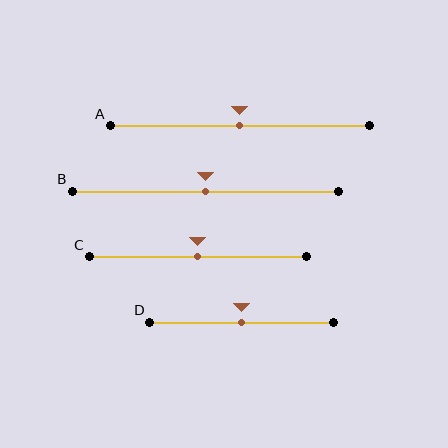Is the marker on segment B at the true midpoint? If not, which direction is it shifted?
Yes, the marker on segment B is at the true midpoint.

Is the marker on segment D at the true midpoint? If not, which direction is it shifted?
Yes, the marker on segment D is at the true midpoint.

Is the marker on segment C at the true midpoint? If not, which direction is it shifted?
Yes, the marker on segment C is at the true midpoint.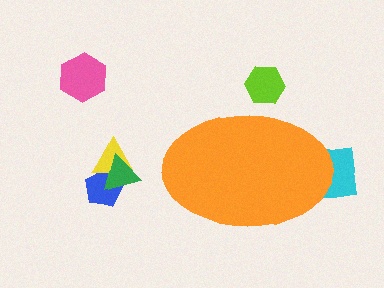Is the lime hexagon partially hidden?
Yes, the lime hexagon is partially hidden behind the orange ellipse.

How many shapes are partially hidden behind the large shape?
2 shapes are partially hidden.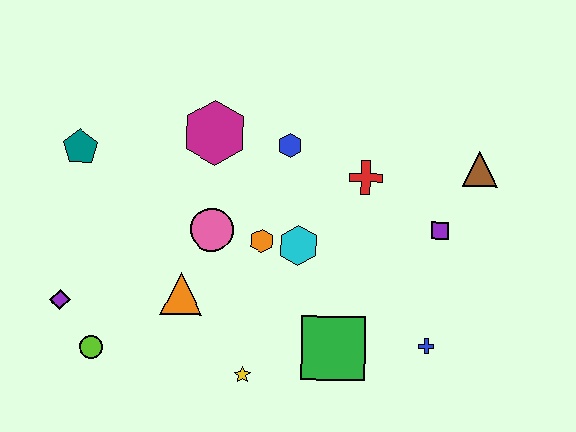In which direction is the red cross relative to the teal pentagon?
The red cross is to the right of the teal pentagon.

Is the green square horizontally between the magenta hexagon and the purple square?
Yes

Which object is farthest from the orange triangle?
The brown triangle is farthest from the orange triangle.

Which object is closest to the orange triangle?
The pink circle is closest to the orange triangle.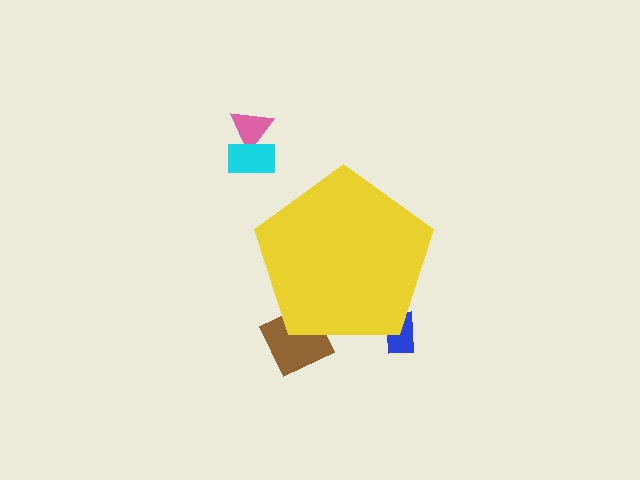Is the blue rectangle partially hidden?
Yes, the blue rectangle is partially hidden behind the yellow pentagon.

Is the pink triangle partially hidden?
No, the pink triangle is fully visible.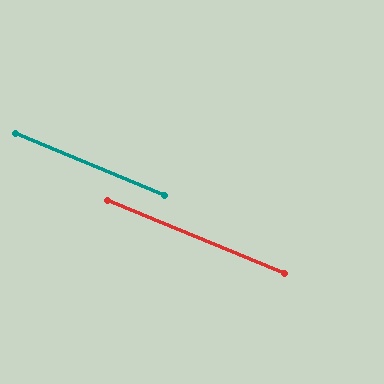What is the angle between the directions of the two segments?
Approximately 0 degrees.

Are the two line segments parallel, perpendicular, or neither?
Parallel — their directions differ by only 0.1°.